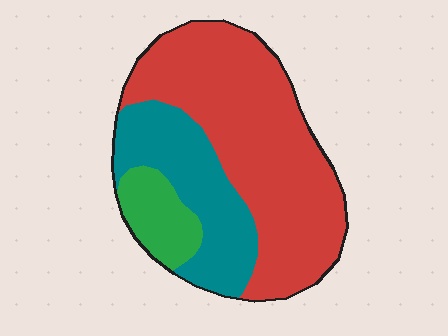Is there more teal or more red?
Red.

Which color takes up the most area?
Red, at roughly 60%.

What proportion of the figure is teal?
Teal covers roughly 30% of the figure.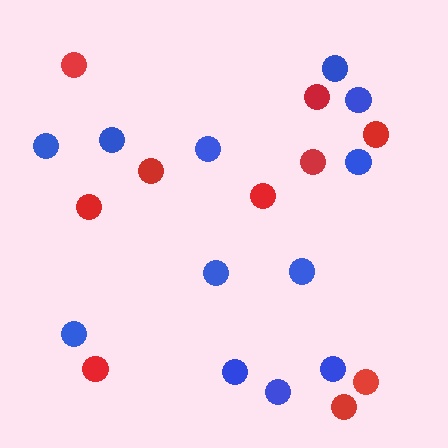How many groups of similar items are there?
There are 2 groups: one group of red circles (10) and one group of blue circles (12).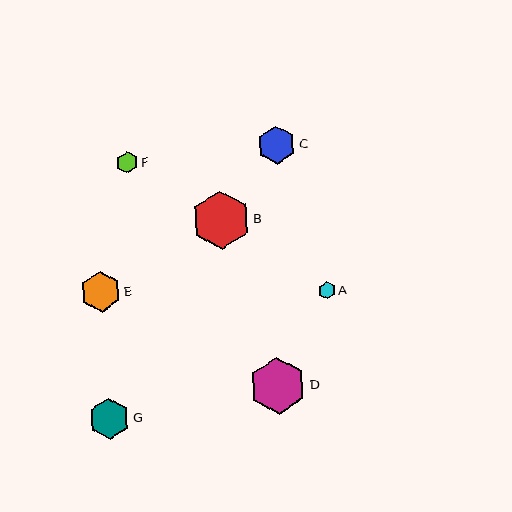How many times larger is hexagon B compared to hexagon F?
Hexagon B is approximately 2.7 times the size of hexagon F.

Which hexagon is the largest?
Hexagon B is the largest with a size of approximately 58 pixels.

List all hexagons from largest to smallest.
From largest to smallest: B, D, G, E, C, F, A.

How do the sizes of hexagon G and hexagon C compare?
Hexagon G and hexagon C are approximately the same size.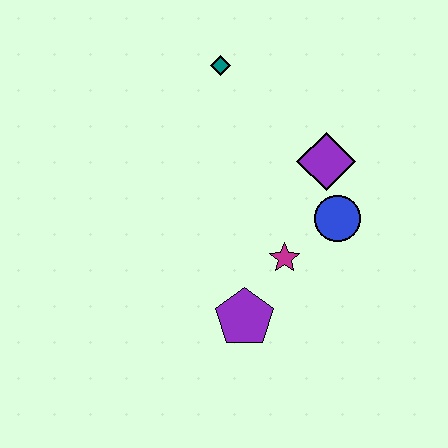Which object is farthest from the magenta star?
The teal diamond is farthest from the magenta star.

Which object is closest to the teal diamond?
The purple diamond is closest to the teal diamond.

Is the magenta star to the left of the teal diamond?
No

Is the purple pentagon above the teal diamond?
No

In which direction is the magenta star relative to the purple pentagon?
The magenta star is above the purple pentagon.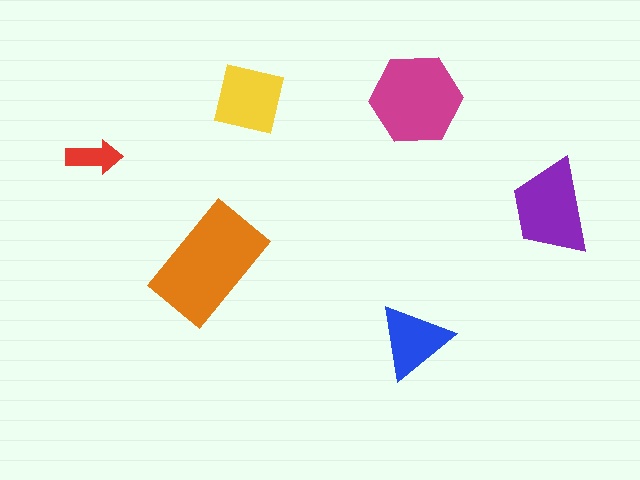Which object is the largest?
The orange rectangle.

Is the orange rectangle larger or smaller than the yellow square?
Larger.